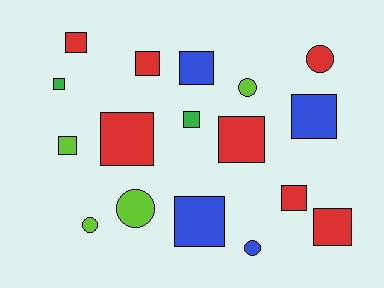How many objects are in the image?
There are 17 objects.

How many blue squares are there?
There are 3 blue squares.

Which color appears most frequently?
Red, with 7 objects.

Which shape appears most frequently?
Square, with 12 objects.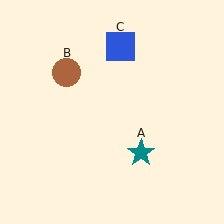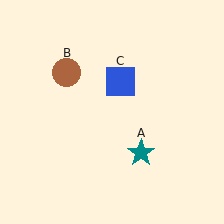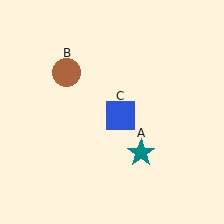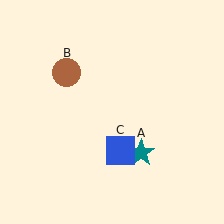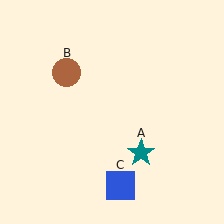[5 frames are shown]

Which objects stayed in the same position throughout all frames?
Teal star (object A) and brown circle (object B) remained stationary.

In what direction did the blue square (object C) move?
The blue square (object C) moved down.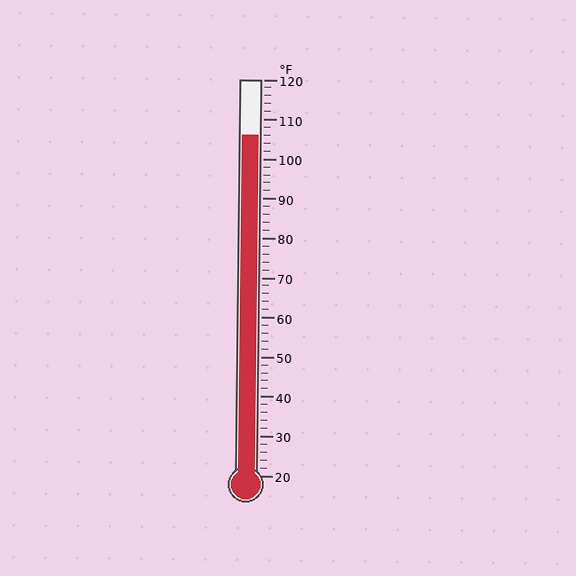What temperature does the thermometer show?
The thermometer shows approximately 106°F.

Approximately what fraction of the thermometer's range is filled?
The thermometer is filled to approximately 85% of its range.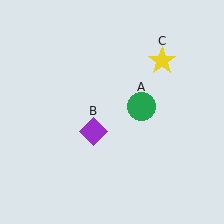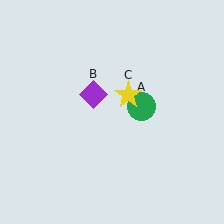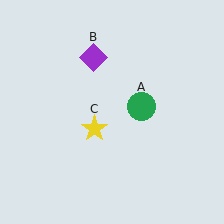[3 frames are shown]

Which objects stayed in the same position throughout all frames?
Green circle (object A) remained stationary.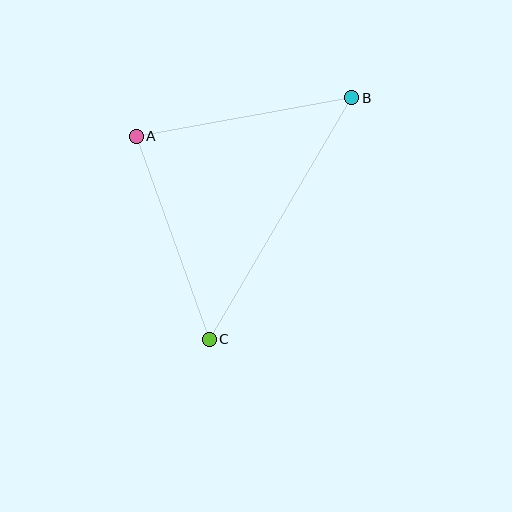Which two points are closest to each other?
Points A and C are closest to each other.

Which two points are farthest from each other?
Points B and C are farthest from each other.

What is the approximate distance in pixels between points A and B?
The distance between A and B is approximately 219 pixels.